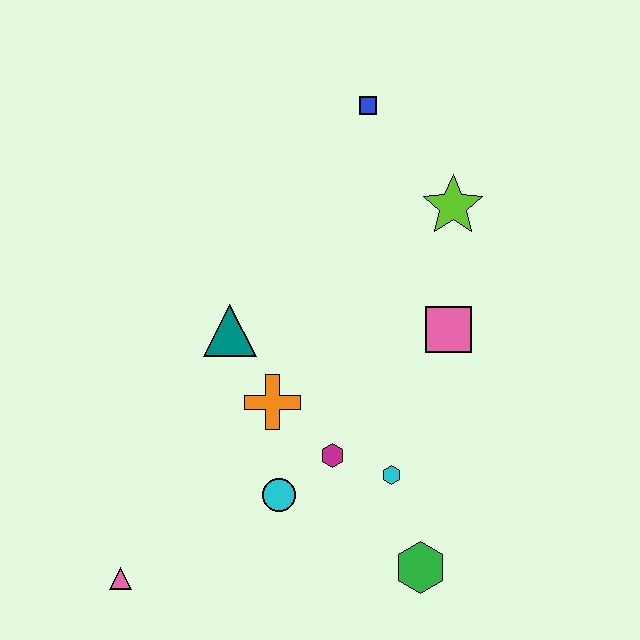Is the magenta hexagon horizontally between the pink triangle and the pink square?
Yes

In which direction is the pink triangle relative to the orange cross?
The pink triangle is below the orange cross.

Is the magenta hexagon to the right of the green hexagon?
No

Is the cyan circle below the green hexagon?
No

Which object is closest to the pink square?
The lime star is closest to the pink square.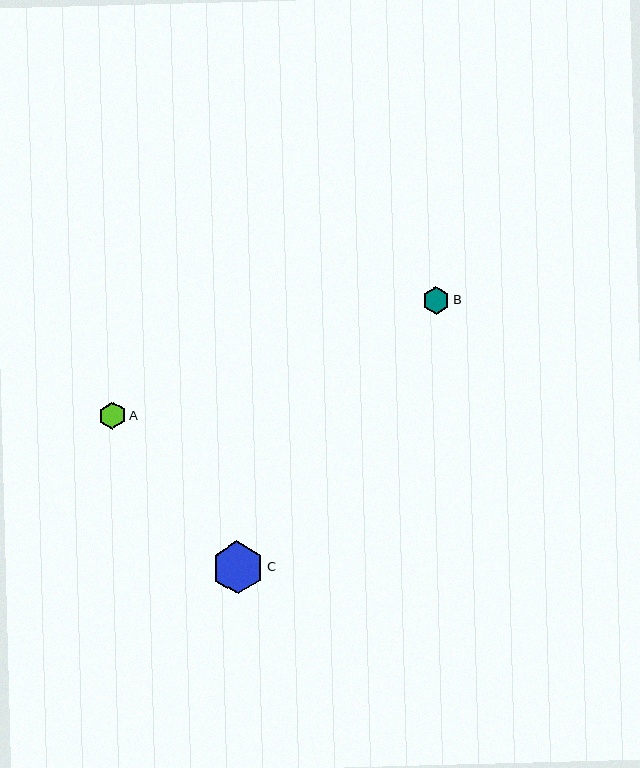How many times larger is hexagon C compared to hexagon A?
Hexagon C is approximately 1.9 times the size of hexagon A.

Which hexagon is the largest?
Hexagon C is the largest with a size of approximately 52 pixels.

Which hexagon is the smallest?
Hexagon B is the smallest with a size of approximately 27 pixels.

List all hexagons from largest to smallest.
From largest to smallest: C, A, B.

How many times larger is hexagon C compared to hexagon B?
Hexagon C is approximately 1.9 times the size of hexagon B.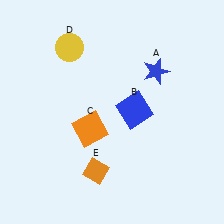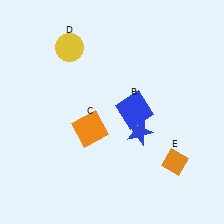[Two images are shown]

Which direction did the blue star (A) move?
The blue star (A) moved down.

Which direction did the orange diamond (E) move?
The orange diamond (E) moved right.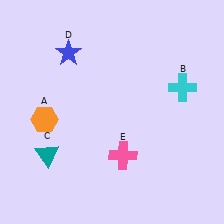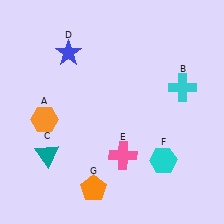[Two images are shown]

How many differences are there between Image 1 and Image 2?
There are 2 differences between the two images.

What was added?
A cyan hexagon (F), an orange pentagon (G) were added in Image 2.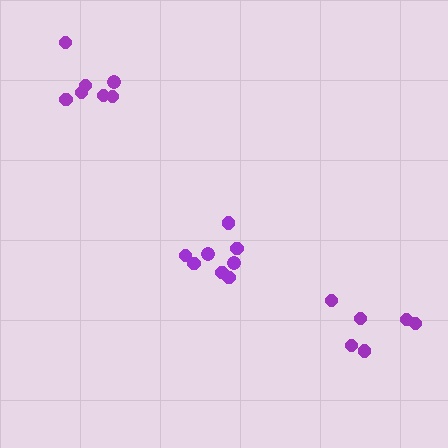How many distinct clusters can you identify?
There are 3 distinct clusters.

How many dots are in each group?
Group 1: 6 dots, Group 2: 7 dots, Group 3: 8 dots (21 total).